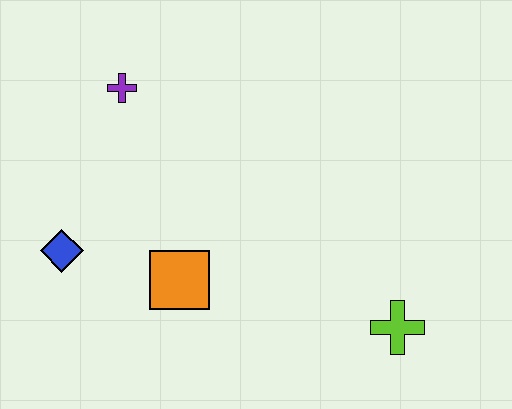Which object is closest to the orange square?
The blue diamond is closest to the orange square.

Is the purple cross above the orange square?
Yes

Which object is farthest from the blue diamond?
The lime cross is farthest from the blue diamond.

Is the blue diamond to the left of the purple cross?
Yes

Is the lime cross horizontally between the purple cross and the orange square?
No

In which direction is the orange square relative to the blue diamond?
The orange square is to the right of the blue diamond.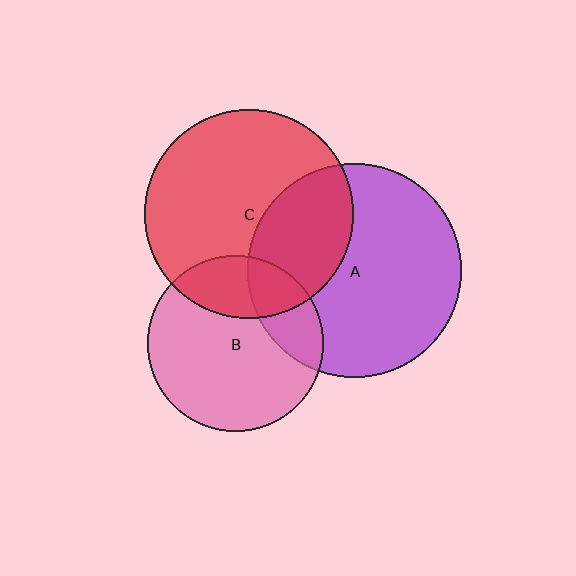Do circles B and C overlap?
Yes.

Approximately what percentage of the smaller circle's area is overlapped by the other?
Approximately 25%.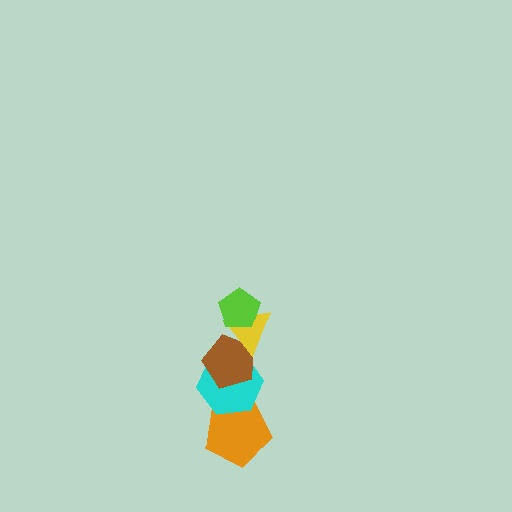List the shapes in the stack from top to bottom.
From top to bottom: the lime pentagon, the yellow triangle, the brown pentagon, the cyan hexagon, the orange pentagon.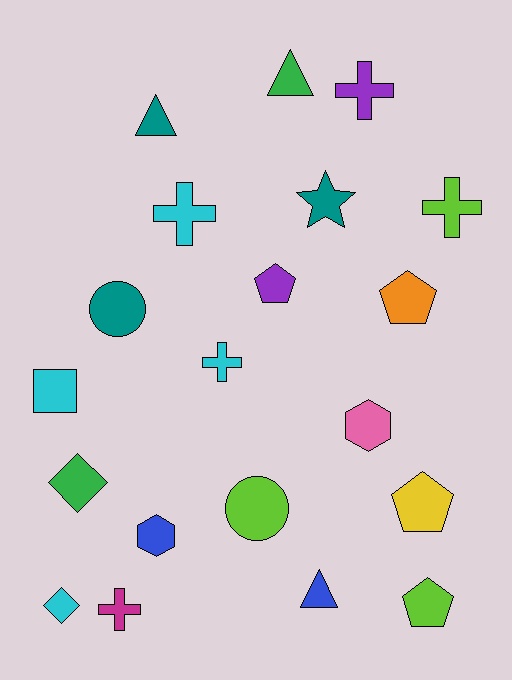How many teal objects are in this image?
There are 3 teal objects.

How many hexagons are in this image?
There are 2 hexagons.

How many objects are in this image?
There are 20 objects.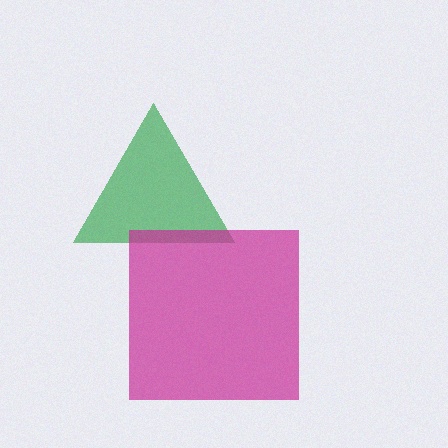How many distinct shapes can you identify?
There are 2 distinct shapes: a green triangle, a magenta square.